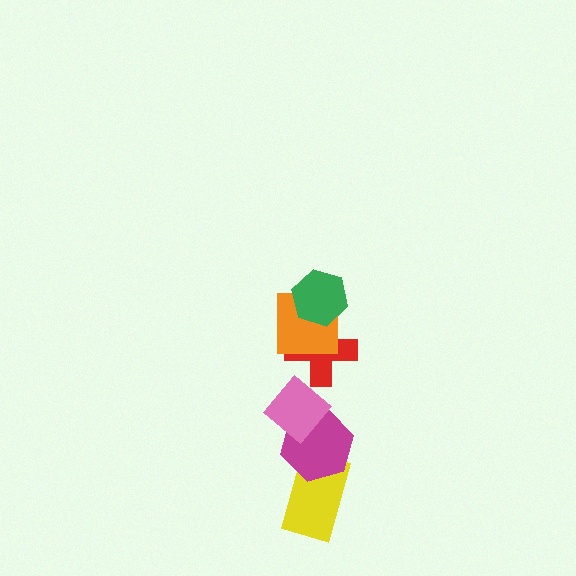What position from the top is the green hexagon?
The green hexagon is 1st from the top.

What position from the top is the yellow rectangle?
The yellow rectangle is 6th from the top.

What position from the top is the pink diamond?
The pink diamond is 4th from the top.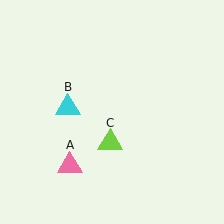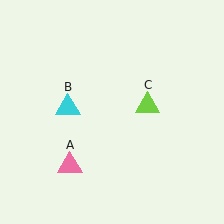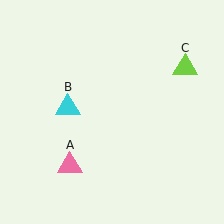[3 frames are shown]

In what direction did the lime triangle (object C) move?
The lime triangle (object C) moved up and to the right.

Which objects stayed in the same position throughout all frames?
Pink triangle (object A) and cyan triangle (object B) remained stationary.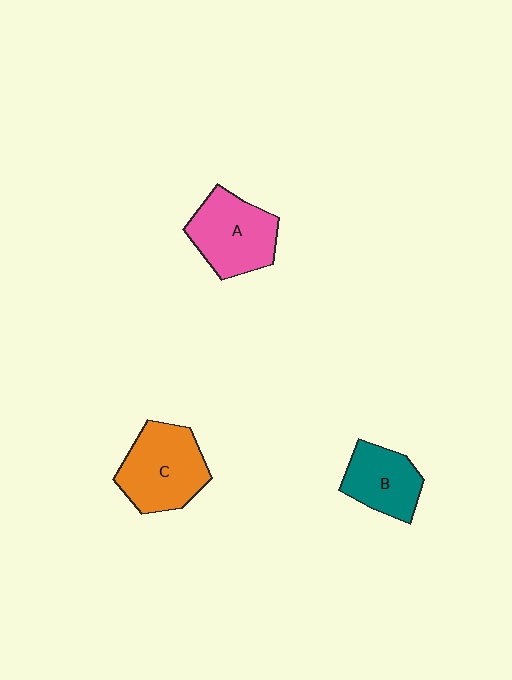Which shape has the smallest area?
Shape B (teal).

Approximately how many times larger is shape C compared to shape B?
Approximately 1.4 times.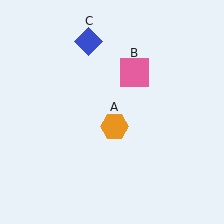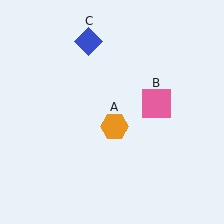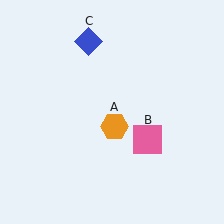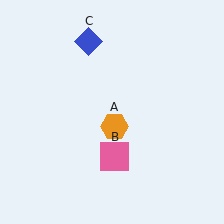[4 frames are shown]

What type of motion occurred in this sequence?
The pink square (object B) rotated clockwise around the center of the scene.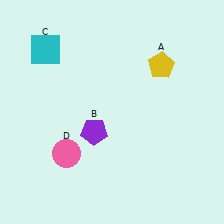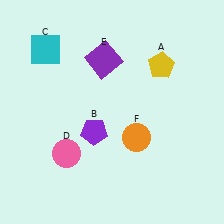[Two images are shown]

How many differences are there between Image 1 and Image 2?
There are 2 differences between the two images.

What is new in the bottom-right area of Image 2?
An orange circle (F) was added in the bottom-right area of Image 2.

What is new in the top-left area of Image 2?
A purple square (E) was added in the top-left area of Image 2.